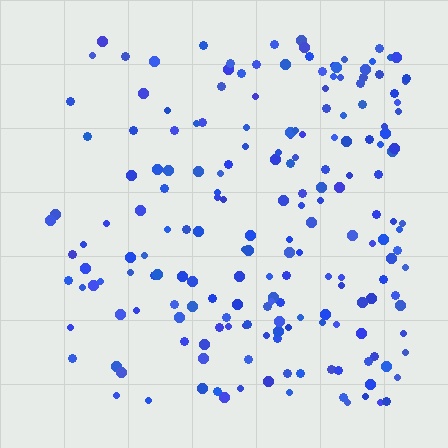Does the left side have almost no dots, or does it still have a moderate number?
Still a moderate number, just noticeably fewer than the right.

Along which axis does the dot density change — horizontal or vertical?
Horizontal.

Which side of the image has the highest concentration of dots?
The right.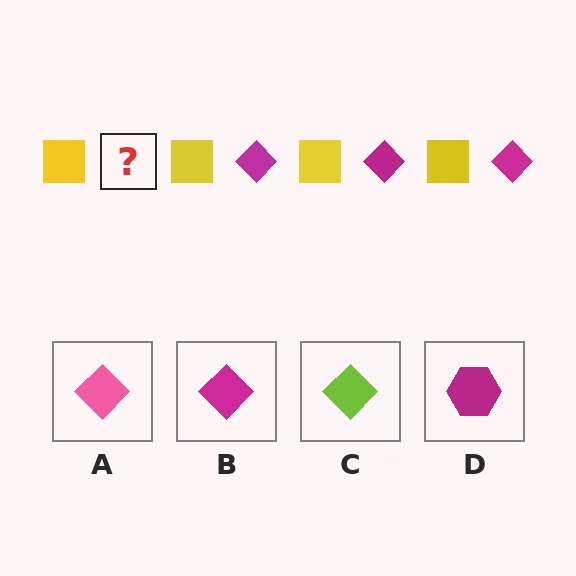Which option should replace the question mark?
Option B.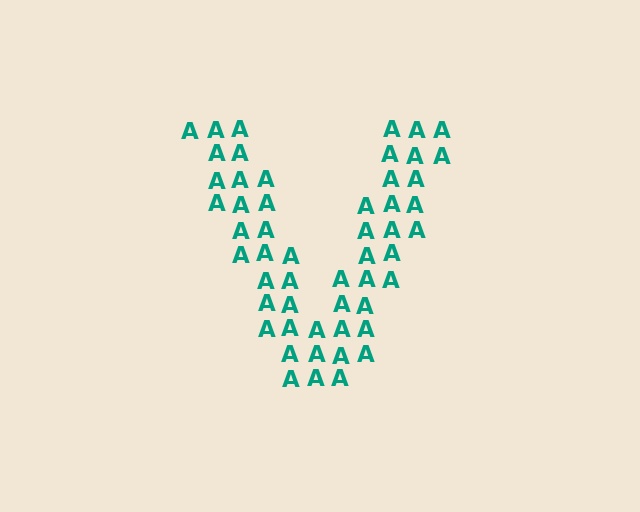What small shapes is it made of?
It is made of small letter A's.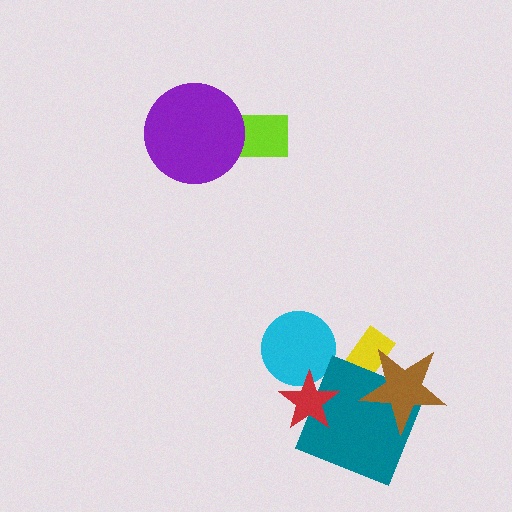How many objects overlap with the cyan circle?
1 object overlaps with the cyan circle.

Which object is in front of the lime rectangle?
The purple circle is in front of the lime rectangle.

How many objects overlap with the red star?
2 objects overlap with the red star.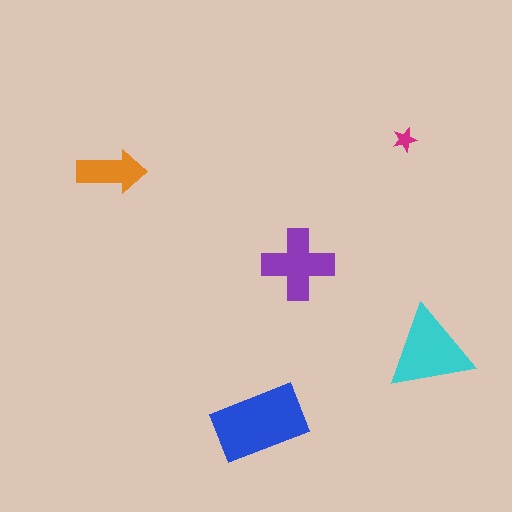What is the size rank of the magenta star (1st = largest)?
5th.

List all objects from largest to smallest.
The blue rectangle, the cyan triangle, the purple cross, the orange arrow, the magenta star.